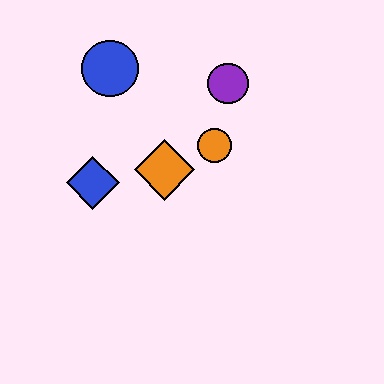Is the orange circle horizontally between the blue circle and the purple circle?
Yes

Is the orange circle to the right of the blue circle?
Yes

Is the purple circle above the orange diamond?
Yes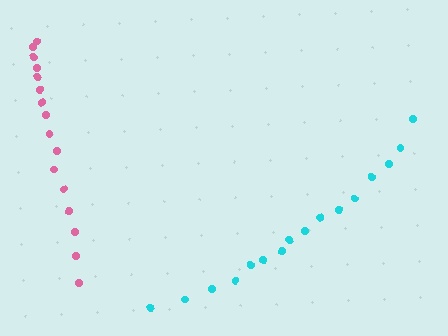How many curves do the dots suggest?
There are 2 distinct paths.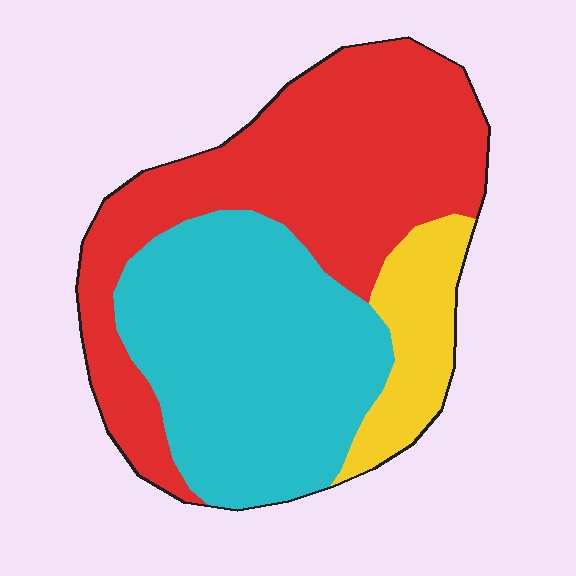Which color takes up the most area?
Red, at roughly 45%.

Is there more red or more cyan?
Red.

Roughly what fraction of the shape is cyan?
Cyan takes up about two fifths (2/5) of the shape.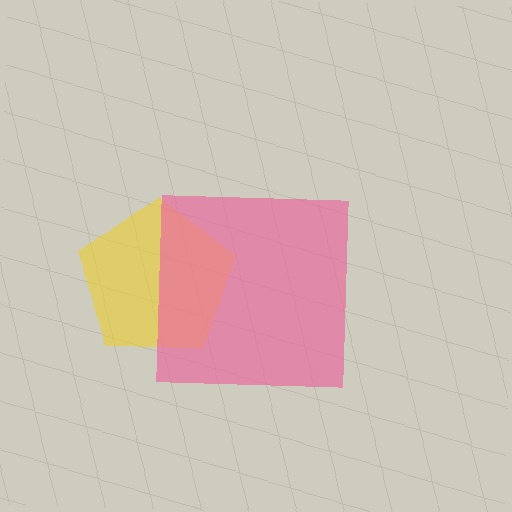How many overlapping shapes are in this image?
There are 2 overlapping shapes in the image.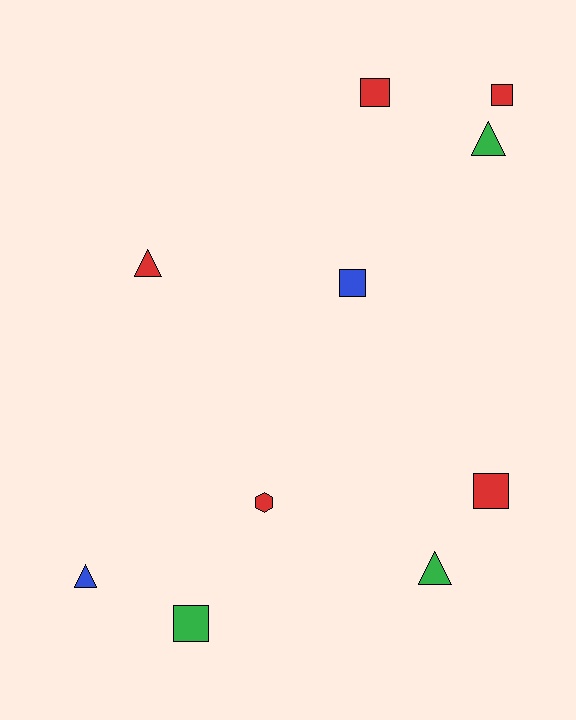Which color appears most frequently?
Red, with 5 objects.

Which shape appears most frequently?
Square, with 5 objects.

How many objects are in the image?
There are 10 objects.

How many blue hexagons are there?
There are no blue hexagons.